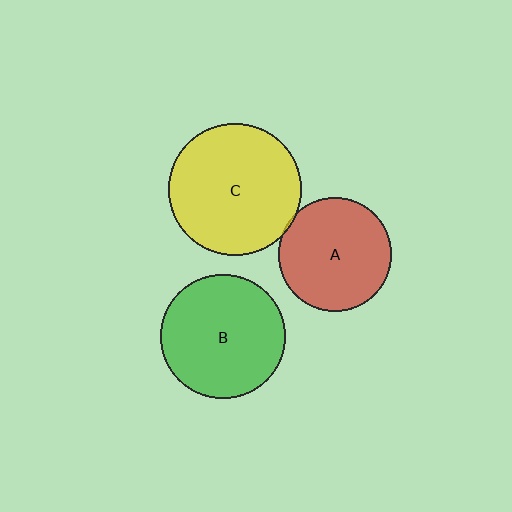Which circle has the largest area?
Circle C (yellow).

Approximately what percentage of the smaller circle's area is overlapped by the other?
Approximately 5%.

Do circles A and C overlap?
Yes.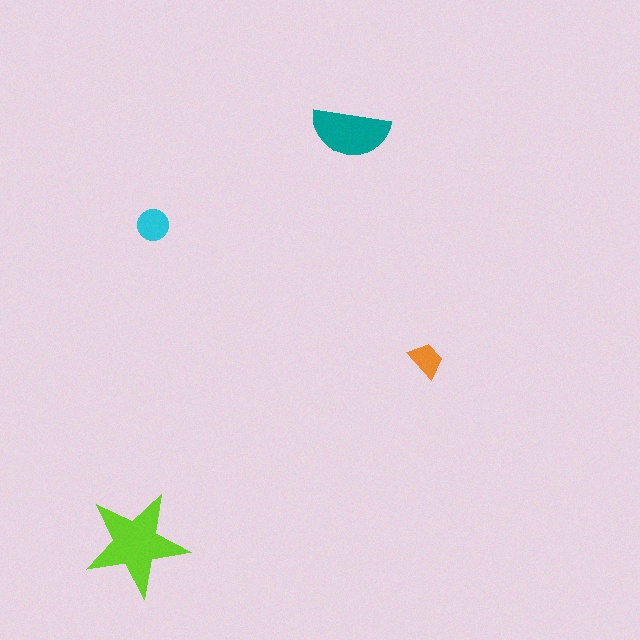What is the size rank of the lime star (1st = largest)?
1st.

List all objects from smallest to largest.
The orange trapezoid, the cyan circle, the teal semicircle, the lime star.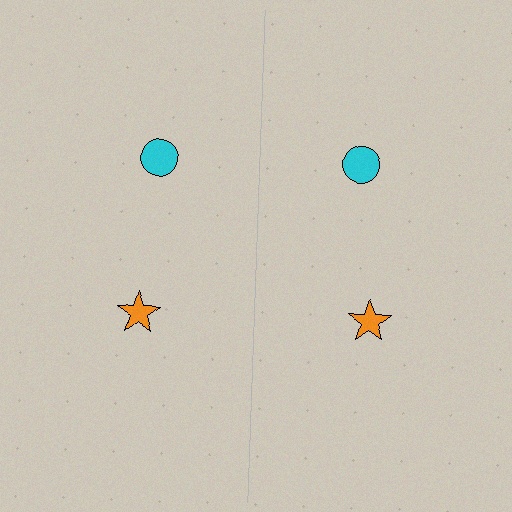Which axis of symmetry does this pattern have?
The pattern has a vertical axis of symmetry running through the center of the image.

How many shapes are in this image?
There are 4 shapes in this image.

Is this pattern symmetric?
Yes, this pattern has bilateral (reflection) symmetry.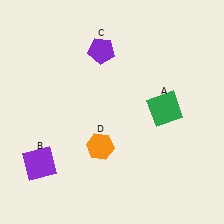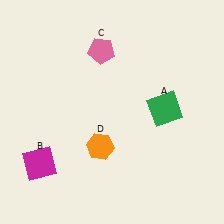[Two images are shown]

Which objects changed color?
B changed from purple to magenta. C changed from purple to pink.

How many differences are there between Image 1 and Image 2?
There are 2 differences between the two images.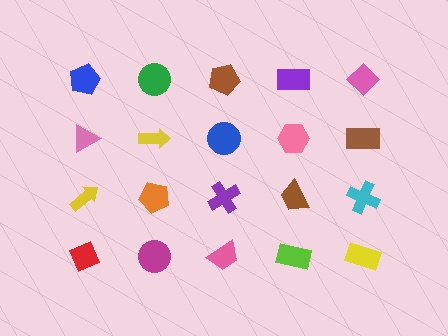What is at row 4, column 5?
A yellow rectangle.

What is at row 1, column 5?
A pink diamond.